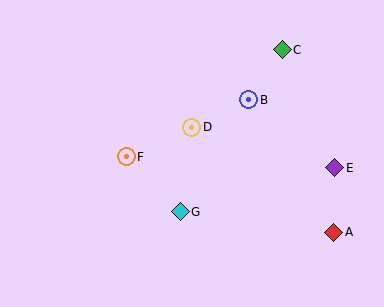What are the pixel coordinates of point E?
Point E is at (335, 168).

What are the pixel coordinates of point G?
Point G is at (180, 212).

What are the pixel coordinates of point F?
Point F is at (126, 157).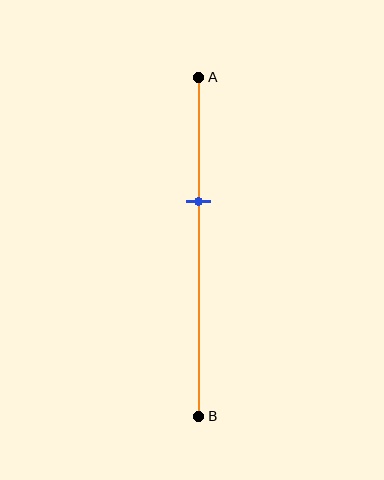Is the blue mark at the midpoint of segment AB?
No, the mark is at about 35% from A, not at the 50% midpoint.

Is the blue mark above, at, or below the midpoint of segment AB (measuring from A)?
The blue mark is above the midpoint of segment AB.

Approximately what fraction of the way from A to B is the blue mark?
The blue mark is approximately 35% of the way from A to B.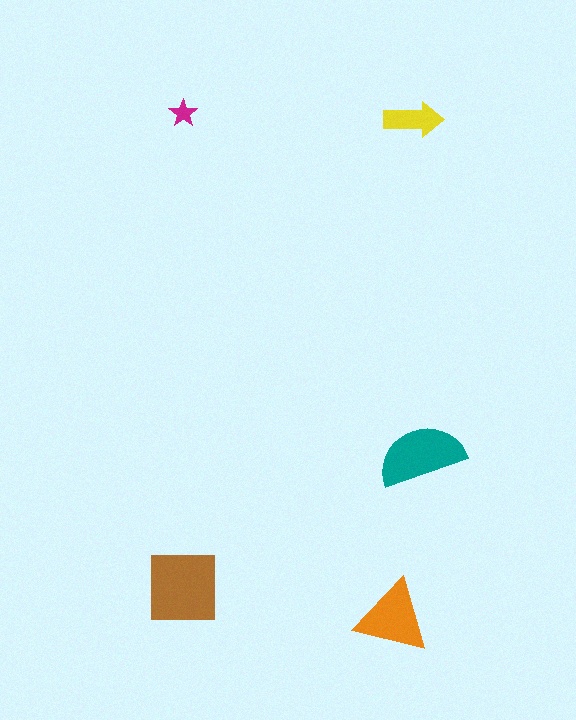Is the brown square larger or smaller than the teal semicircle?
Larger.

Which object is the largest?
The brown square.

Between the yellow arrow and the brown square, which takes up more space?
The brown square.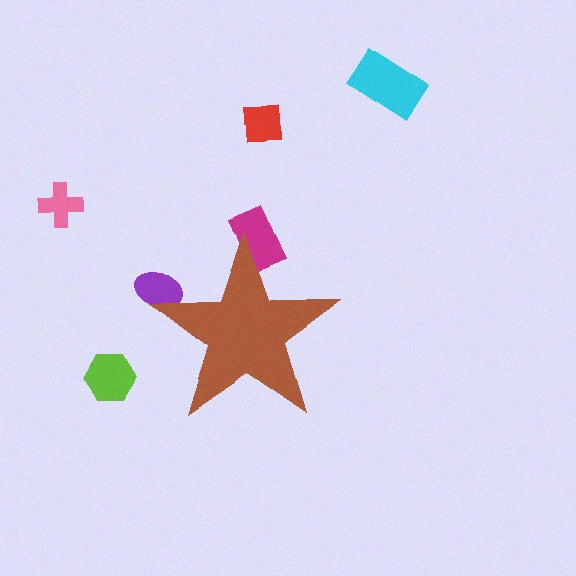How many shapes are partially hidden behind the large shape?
2 shapes are partially hidden.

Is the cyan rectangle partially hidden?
No, the cyan rectangle is fully visible.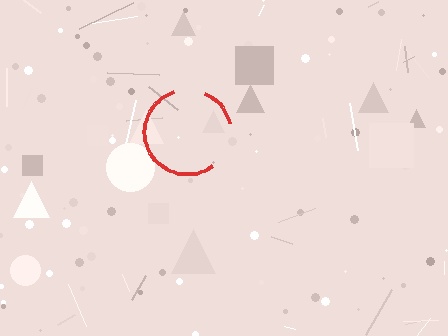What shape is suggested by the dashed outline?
The dashed outline suggests a circle.